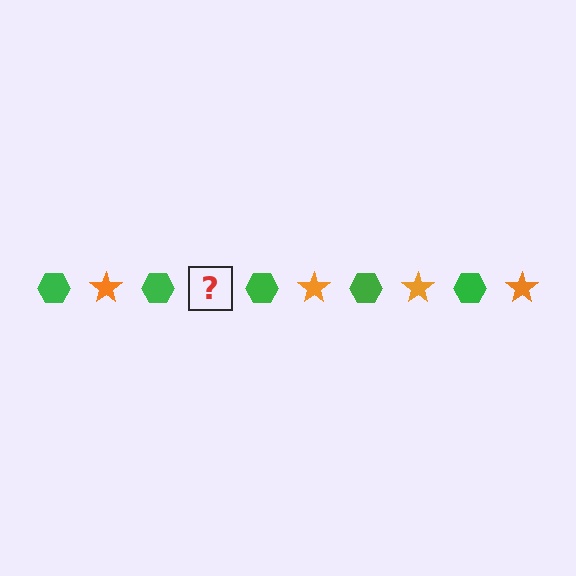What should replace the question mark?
The question mark should be replaced with an orange star.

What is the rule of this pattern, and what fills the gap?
The rule is that the pattern alternates between green hexagon and orange star. The gap should be filled with an orange star.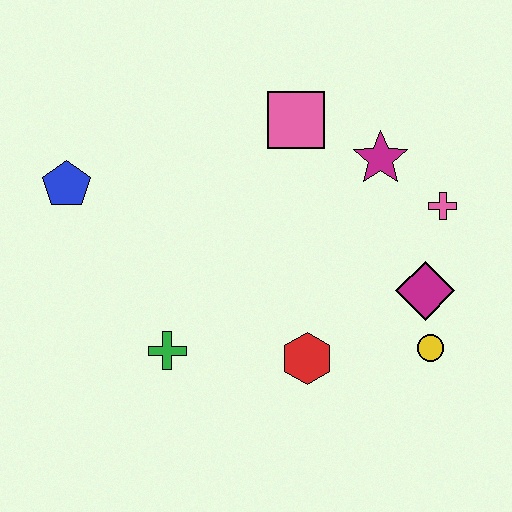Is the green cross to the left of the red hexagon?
Yes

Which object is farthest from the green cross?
The pink cross is farthest from the green cross.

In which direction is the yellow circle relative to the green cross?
The yellow circle is to the right of the green cross.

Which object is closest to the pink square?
The magenta star is closest to the pink square.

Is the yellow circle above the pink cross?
No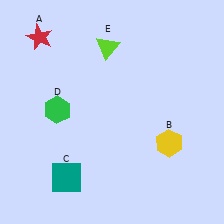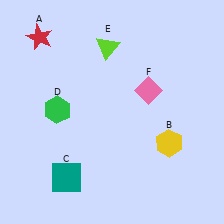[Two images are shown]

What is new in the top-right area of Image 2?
A pink diamond (F) was added in the top-right area of Image 2.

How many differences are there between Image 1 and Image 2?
There is 1 difference between the two images.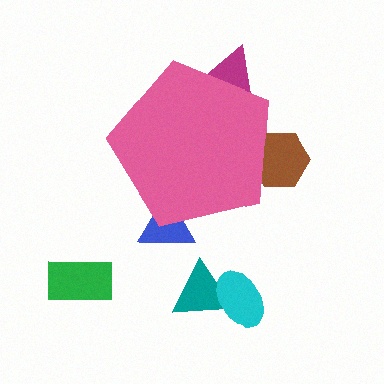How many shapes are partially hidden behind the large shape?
3 shapes are partially hidden.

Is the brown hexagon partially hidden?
Yes, the brown hexagon is partially hidden behind the pink pentagon.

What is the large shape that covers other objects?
A pink pentagon.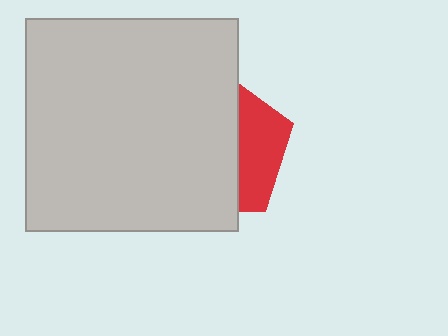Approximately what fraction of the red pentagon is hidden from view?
Roughly 69% of the red pentagon is hidden behind the light gray square.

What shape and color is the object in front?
The object in front is a light gray square.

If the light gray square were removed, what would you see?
You would see the complete red pentagon.